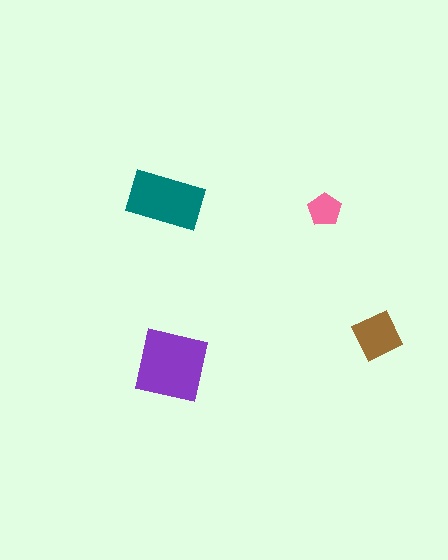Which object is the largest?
The purple square.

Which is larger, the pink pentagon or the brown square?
The brown square.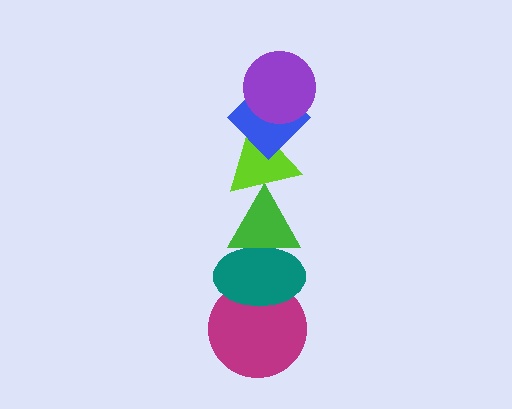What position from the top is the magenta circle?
The magenta circle is 6th from the top.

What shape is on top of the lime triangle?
The blue diamond is on top of the lime triangle.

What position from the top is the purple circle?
The purple circle is 1st from the top.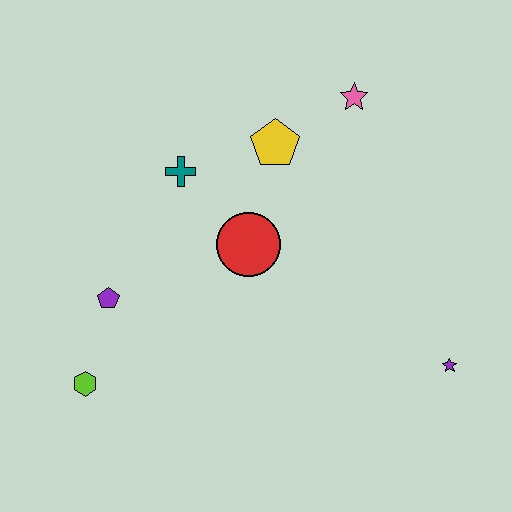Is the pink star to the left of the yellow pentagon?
No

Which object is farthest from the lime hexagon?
The pink star is farthest from the lime hexagon.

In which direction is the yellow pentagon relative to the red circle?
The yellow pentagon is above the red circle.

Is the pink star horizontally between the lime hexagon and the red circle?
No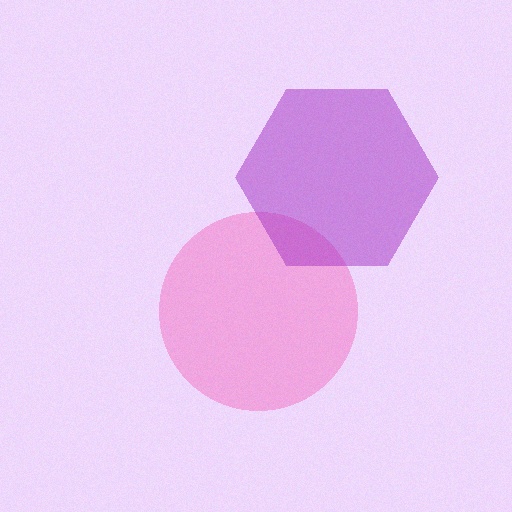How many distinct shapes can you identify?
There are 2 distinct shapes: a pink circle, a purple hexagon.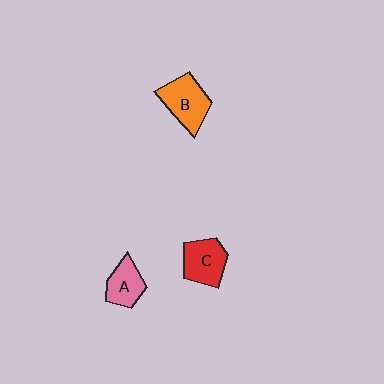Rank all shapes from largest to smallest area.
From largest to smallest: B (orange), C (red), A (pink).